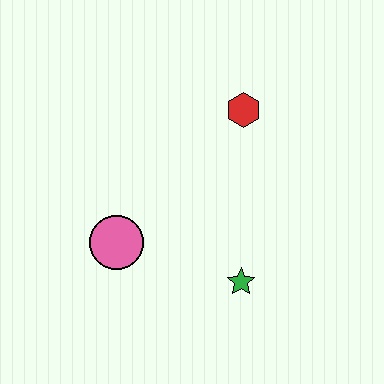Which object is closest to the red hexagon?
The green star is closest to the red hexagon.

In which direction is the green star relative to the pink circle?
The green star is to the right of the pink circle.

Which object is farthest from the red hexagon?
The pink circle is farthest from the red hexagon.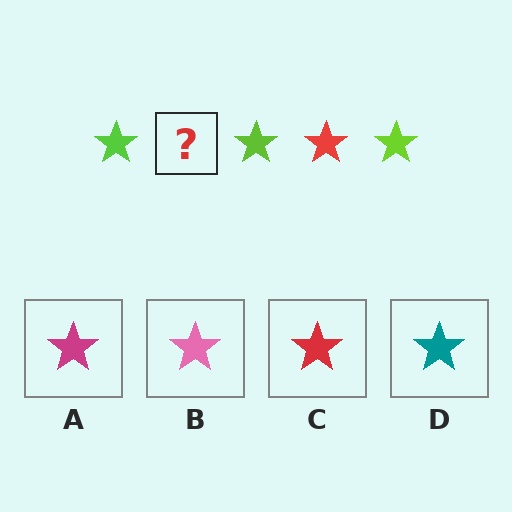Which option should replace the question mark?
Option C.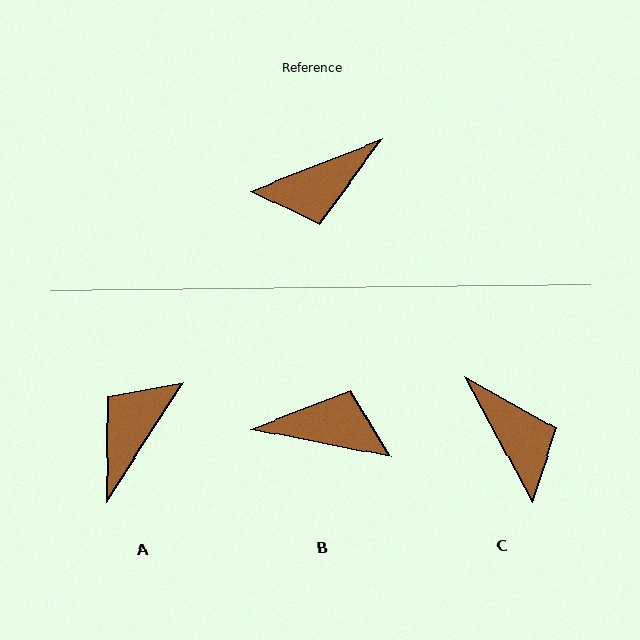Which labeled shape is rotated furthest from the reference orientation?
B, about 148 degrees away.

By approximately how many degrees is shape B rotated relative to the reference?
Approximately 148 degrees counter-clockwise.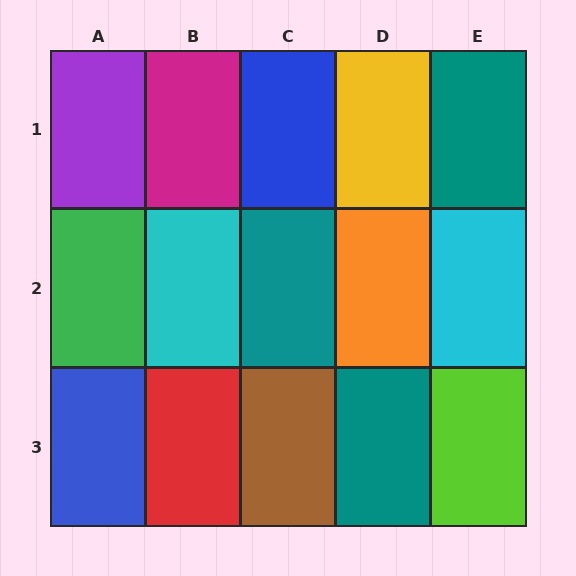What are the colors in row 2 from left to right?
Green, cyan, teal, orange, cyan.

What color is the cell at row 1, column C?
Blue.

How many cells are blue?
2 cells are blue.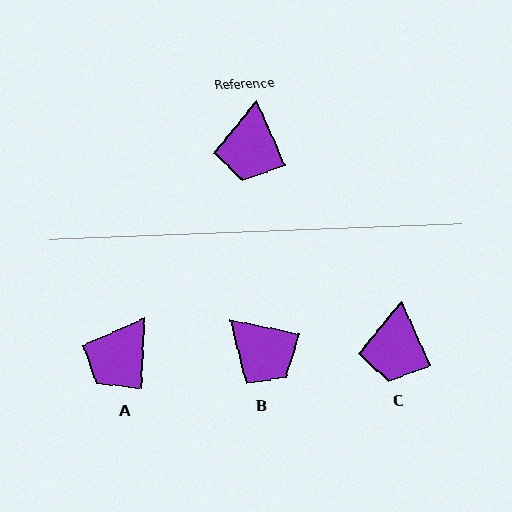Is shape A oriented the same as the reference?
No, it is off by about 27 degrees.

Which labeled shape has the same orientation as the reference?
C.